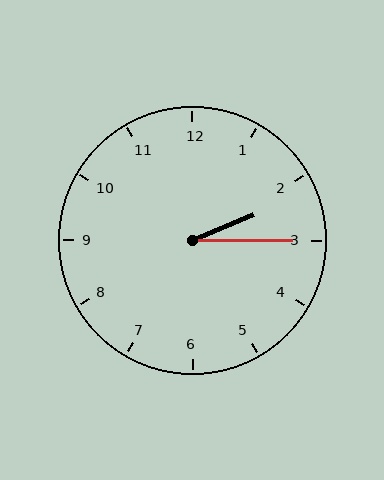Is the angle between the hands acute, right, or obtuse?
It is acute.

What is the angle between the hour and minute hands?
Approximately 22 degrees.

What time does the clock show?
2:15.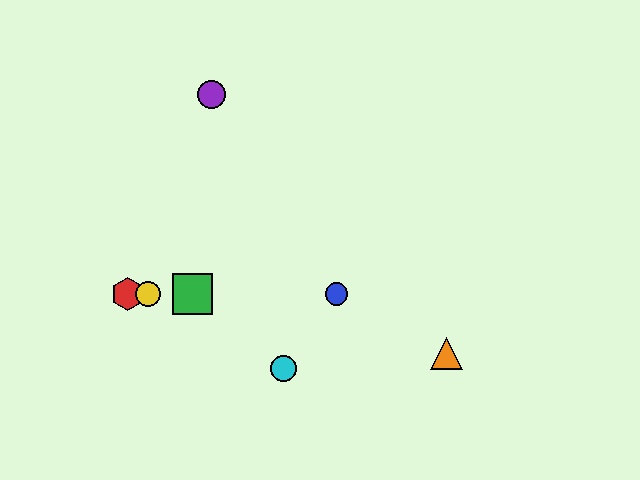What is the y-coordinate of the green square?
The green square is at y≈294.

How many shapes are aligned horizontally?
4 shapes (the red hexagon, the blue circle, the green square, the yellow circle) are aligned horizontally.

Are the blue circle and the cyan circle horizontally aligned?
No, the blue circle is at y≈294 and the cyan circle is at y≈369.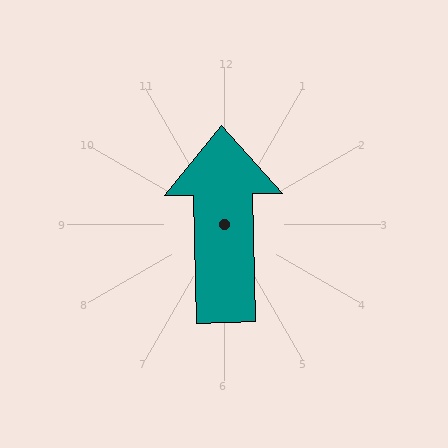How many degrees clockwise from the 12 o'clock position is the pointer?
Approximately 359 degrees.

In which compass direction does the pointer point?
North.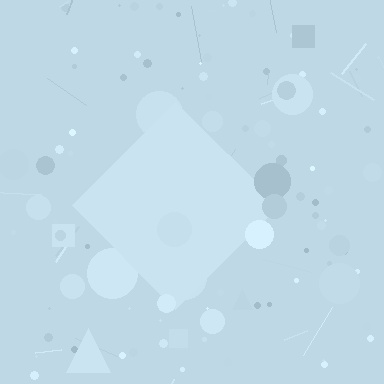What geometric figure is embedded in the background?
A diamond is embedded in the background.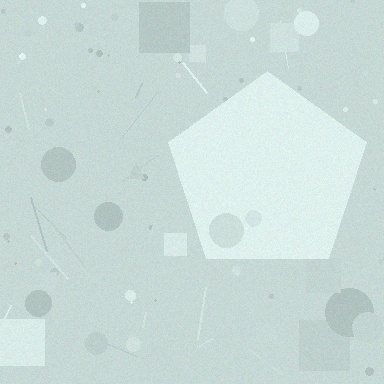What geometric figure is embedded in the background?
A pentagon is embedded in the background.